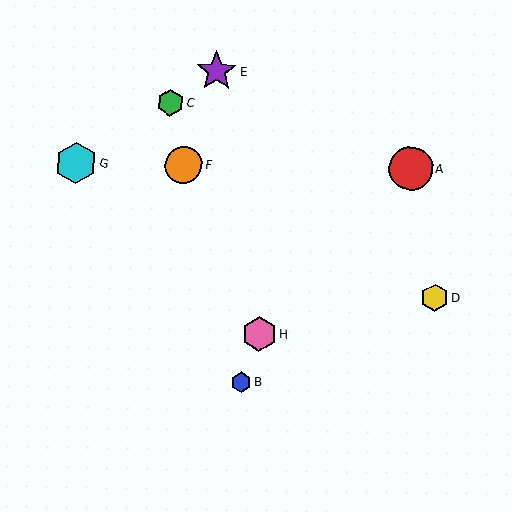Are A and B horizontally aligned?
No, A is at y≈168 and B is at y≈382.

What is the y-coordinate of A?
Object A is at y≈168.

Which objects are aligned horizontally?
Objects A, F, G are aligned horizontally.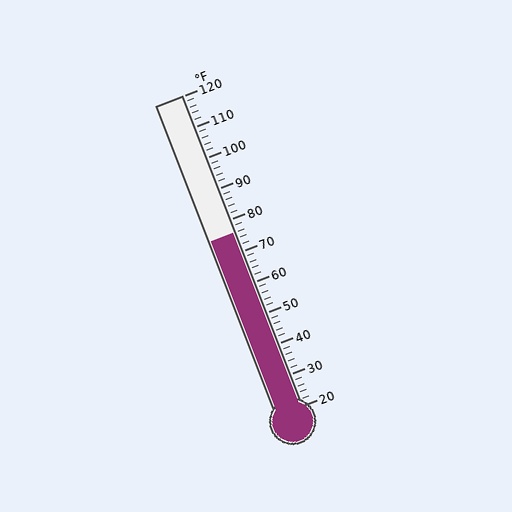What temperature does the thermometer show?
The thermometer shows approximately 76°F.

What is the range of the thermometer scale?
The thermometer scale ranges from 20°F to 120°F.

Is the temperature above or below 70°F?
The temperature is above 70°F.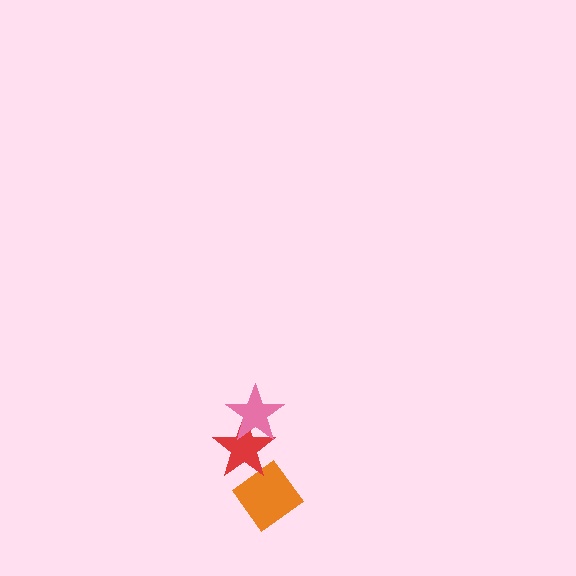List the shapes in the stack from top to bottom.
From top to bottom: the pink star, the red star, the orange diamond.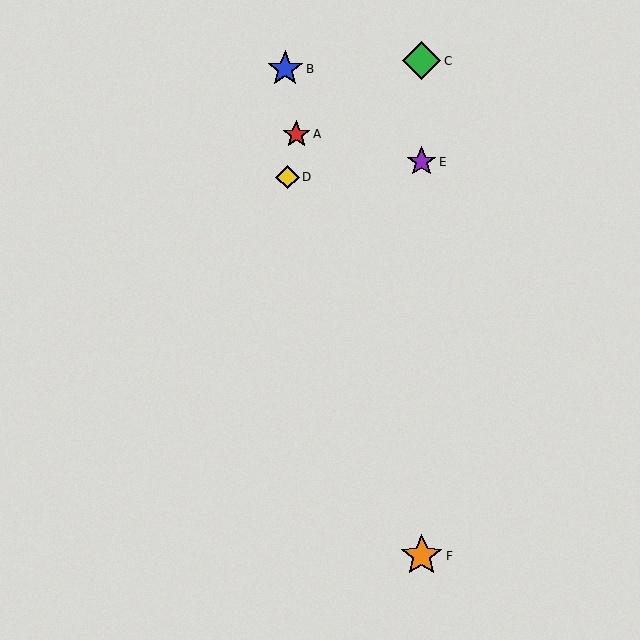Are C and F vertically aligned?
Yes, both are at x≈422.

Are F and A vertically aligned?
No, F is at x≈422 and A is at x≈296.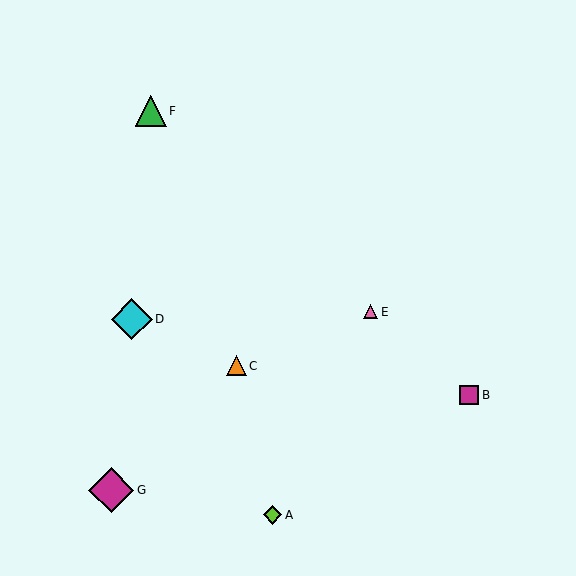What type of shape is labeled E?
Shape E is a pink triangle.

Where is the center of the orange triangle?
The center of the orange triangle is at (236, 366).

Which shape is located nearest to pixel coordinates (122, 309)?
The cyan diamond (labeled D) at (132, 319) is nearest to that location.